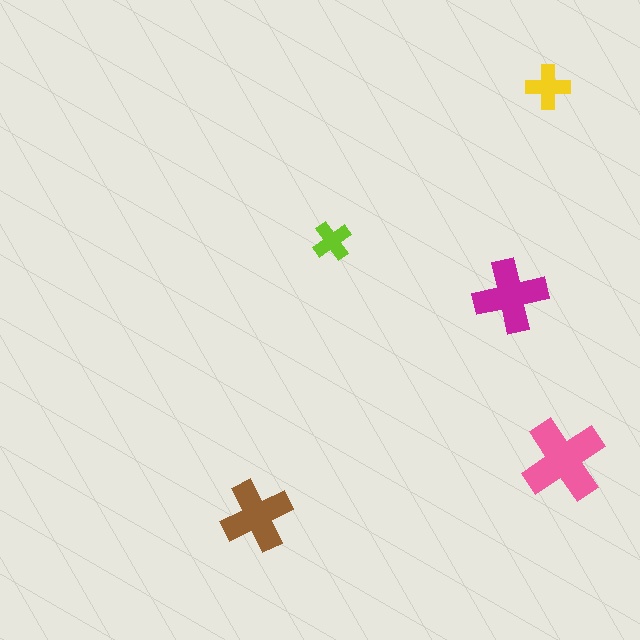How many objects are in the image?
There are 5 objects in the image.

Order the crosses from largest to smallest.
the pink one, the magenta one, the brown one, the yellow one, the lime one.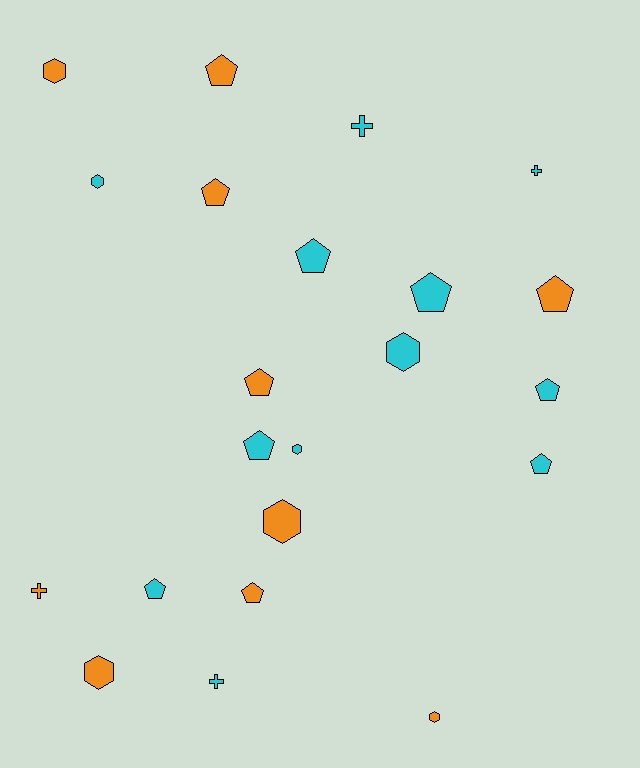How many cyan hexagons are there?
There are 3 cyan hexagons.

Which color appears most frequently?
Cyan, with 12 objects.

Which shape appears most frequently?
Pentagon, with 11 objects.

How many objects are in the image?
There are 22 objects.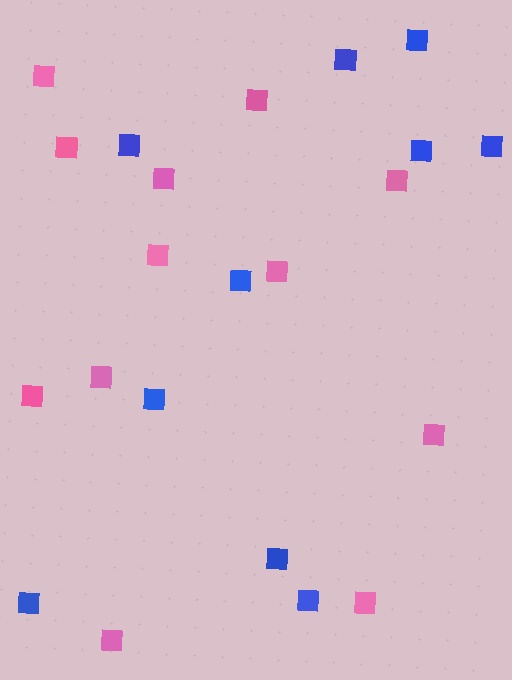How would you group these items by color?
There are 2 groups: one group of blue squares (10) and one group of pink squares (12).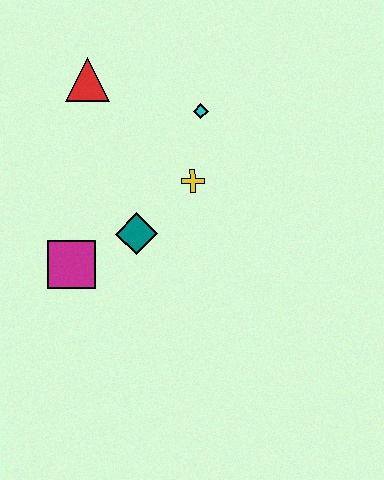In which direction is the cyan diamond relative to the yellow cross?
The cyan diamond is above the yellow cross.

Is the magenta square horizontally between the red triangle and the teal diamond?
No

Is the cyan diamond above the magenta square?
Yes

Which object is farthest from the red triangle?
The magenta square is farthest from the red triangle.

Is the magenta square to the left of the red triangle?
Yes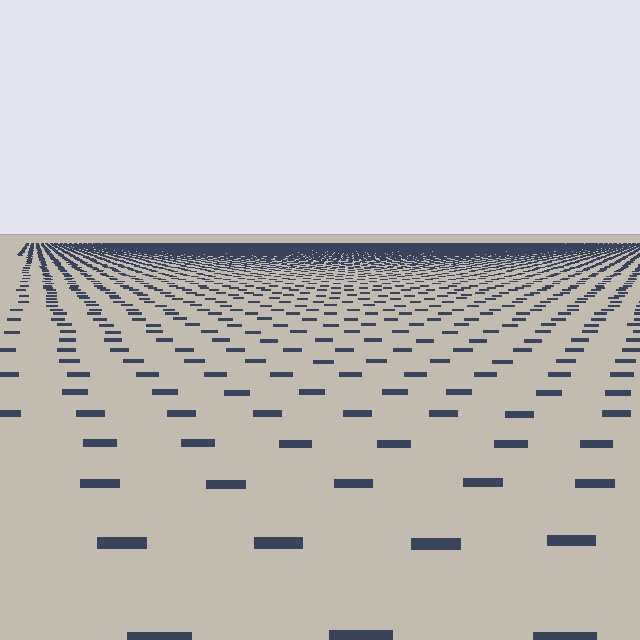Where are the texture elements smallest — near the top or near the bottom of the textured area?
Near the top.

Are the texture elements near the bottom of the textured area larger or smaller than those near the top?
Larger. Near the bottom, elements are closer to the viewer and appear at a bigger on-screen size.